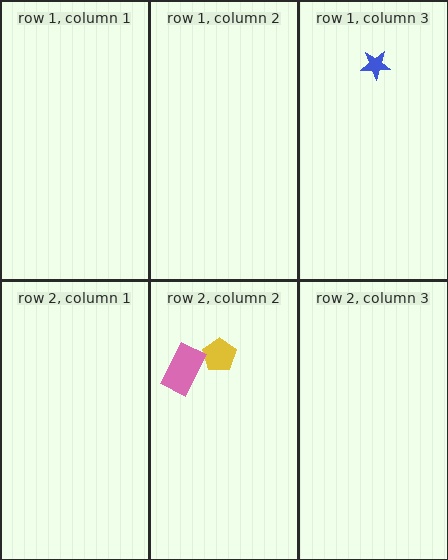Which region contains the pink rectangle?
The row 2, column 2 region.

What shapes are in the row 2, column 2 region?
The yellow pentagon, the pink rectangle.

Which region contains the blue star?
The row 1, column 3 region.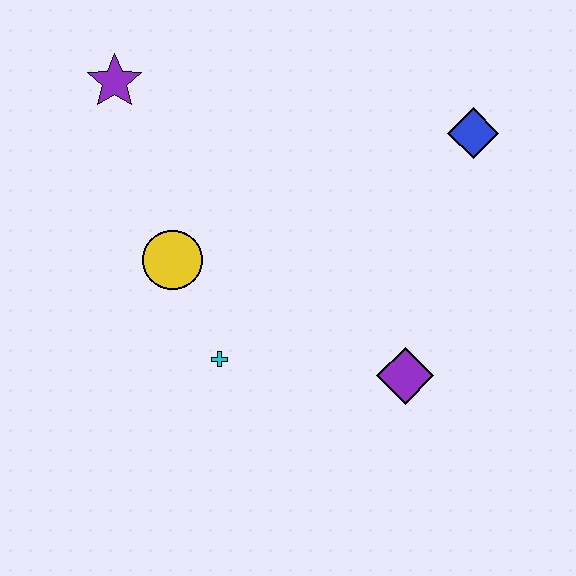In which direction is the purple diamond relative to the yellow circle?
The purple diamond is to the right of the yellow circle.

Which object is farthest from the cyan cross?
The blue diamond is farthest from the cyan cross.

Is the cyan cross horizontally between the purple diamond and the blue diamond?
No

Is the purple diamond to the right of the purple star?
Yes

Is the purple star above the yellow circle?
Yes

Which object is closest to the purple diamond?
The cyan cross is closest to the purple diamond.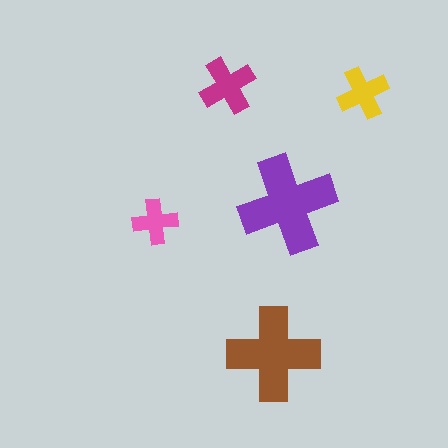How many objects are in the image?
There are 5 objects in the image.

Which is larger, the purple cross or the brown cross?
The purple one.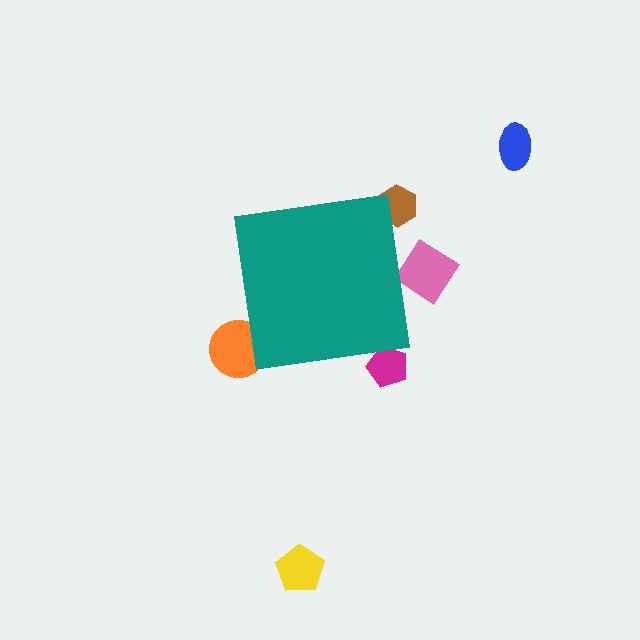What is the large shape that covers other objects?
A teal square.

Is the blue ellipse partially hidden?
No, the blue ellipse is fully visible.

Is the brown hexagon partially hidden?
Yes, the brown hexagon is partially hidden behind the teal square.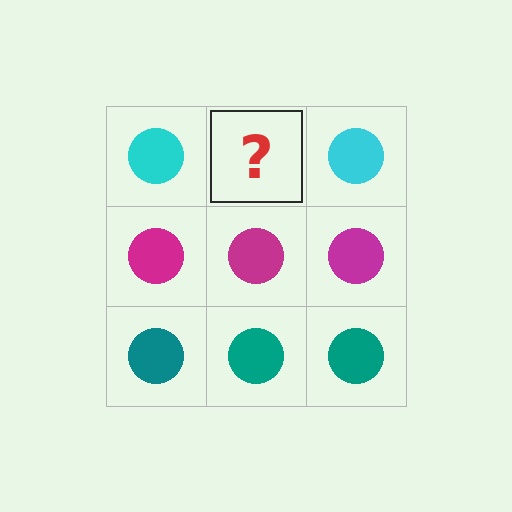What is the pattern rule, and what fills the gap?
The rule is that each row has a consistent color. The gap should be filled with a cyan circle.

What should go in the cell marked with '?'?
The missing cell should contain a cyan circle.